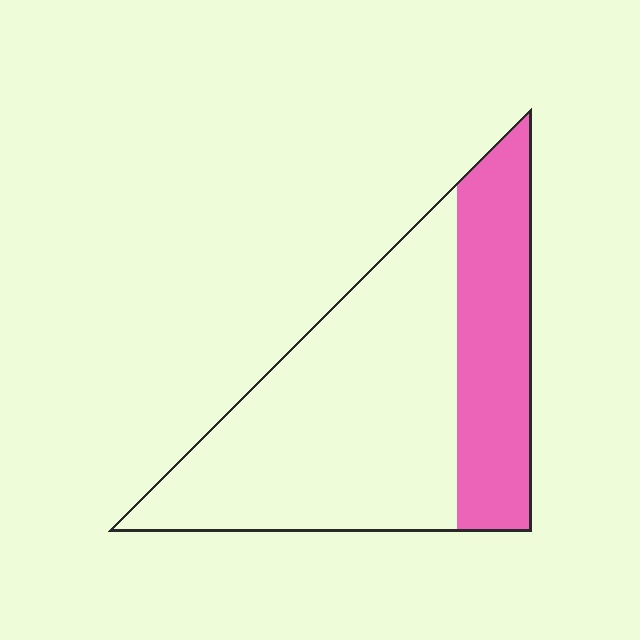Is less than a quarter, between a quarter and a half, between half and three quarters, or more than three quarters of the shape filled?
Between a quarter and a half.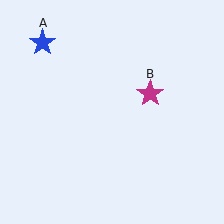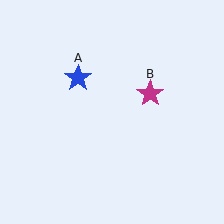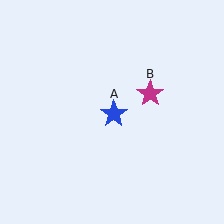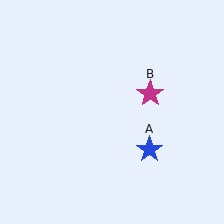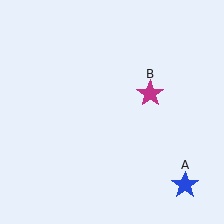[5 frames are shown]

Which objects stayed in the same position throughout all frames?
Magenta star (object B) remained stationary.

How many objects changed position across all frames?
1 object changed position: blue star (object A).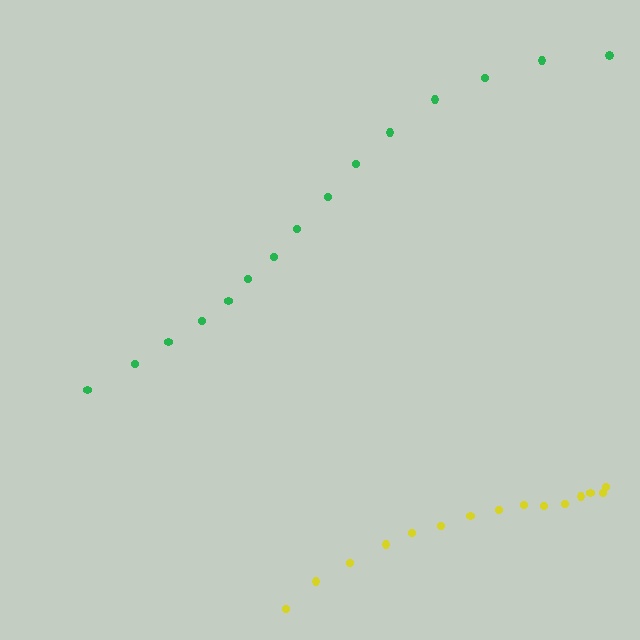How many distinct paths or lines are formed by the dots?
There are 2 distinct paths.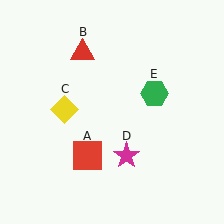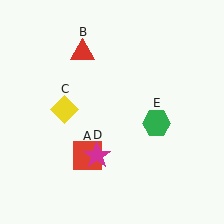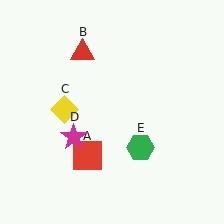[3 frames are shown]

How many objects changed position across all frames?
2 objects changed position: magenta star (object D), green hexagon (object E).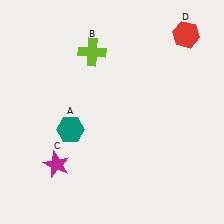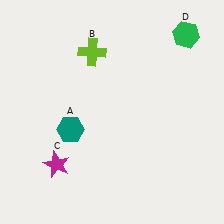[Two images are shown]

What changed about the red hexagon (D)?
In Image 1, D is red. In Image 2, it changed to green.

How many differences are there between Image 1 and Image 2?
There is 1 difference between the two images.